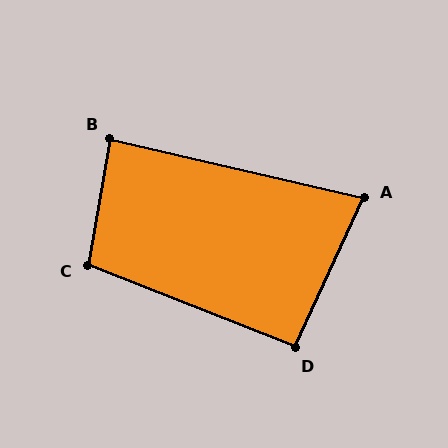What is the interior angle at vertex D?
Approximately 93 degrees (approximately right).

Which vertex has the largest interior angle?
C, at approximately 101 degrees.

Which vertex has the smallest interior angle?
A, at approximately 79 degrees.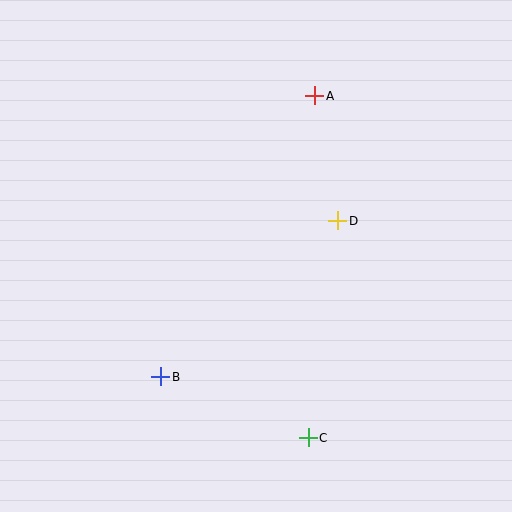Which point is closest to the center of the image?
Point D at (338, 221) is closest to the center.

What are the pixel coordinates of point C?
Point C is at (308, 438).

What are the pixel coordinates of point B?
Point B is at (161, 377).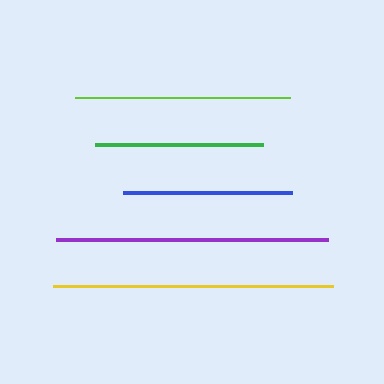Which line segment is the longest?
The yellow line is the longest at approximately 280 pixels.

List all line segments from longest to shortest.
From longest to shortest: yellow, purple, lime, blue, green.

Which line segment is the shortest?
The green line is the shortest at approximately 167 pixels.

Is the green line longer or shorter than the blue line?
The blue line is longer than the green line.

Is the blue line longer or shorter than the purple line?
The purple line is longer than the blue line.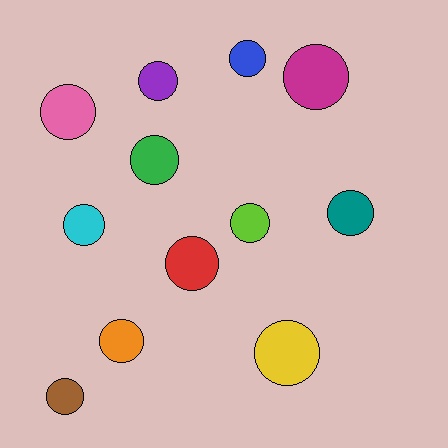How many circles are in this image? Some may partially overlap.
There are 12 circles.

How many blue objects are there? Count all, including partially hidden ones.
There is 1 blue object.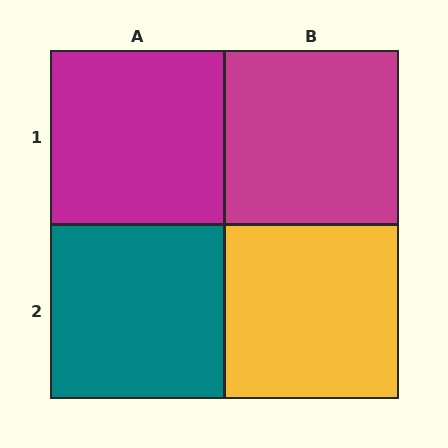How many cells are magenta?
2 cells are magenta.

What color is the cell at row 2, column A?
Teal.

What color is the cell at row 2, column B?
Yellow.